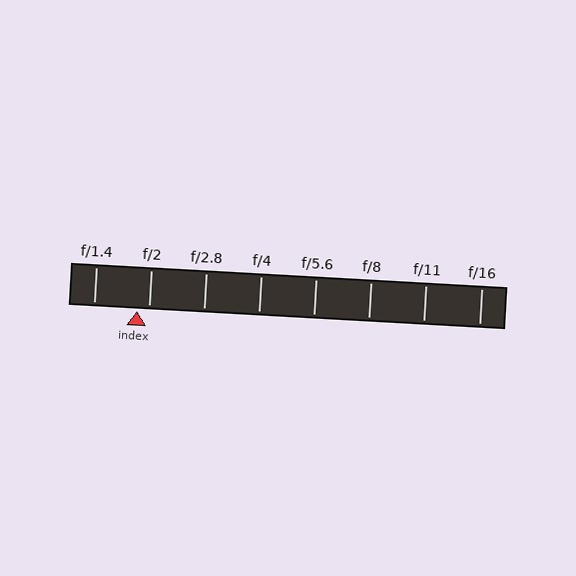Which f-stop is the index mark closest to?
The index mark is closest to f/2.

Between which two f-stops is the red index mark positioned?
The index mark is between f/1.4 and f/2.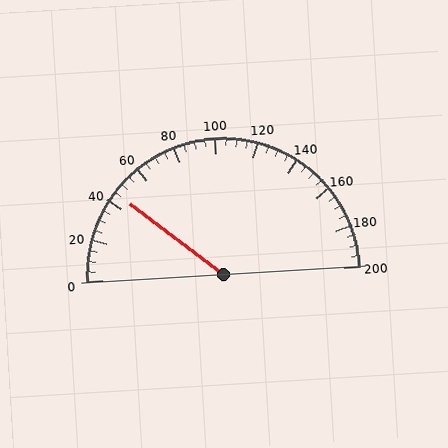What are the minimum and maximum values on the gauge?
The gauge ranges from 0 to 200.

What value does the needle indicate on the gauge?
The needle indicates approximately 45.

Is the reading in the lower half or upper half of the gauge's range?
The reading is in the lower half of the range (0 to 200).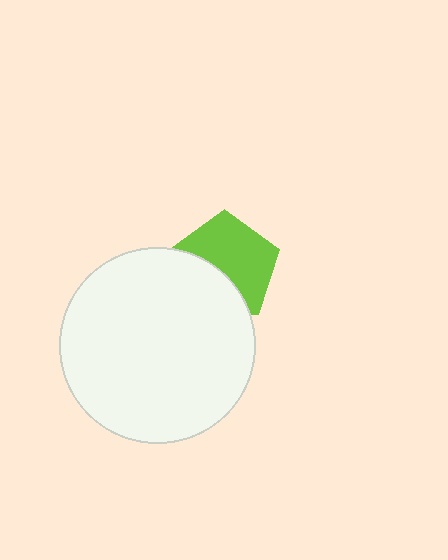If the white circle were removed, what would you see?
You would see the complete lime pentagon.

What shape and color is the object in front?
The object in front is a white circle.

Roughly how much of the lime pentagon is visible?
About half of it is visible (roughly 61%).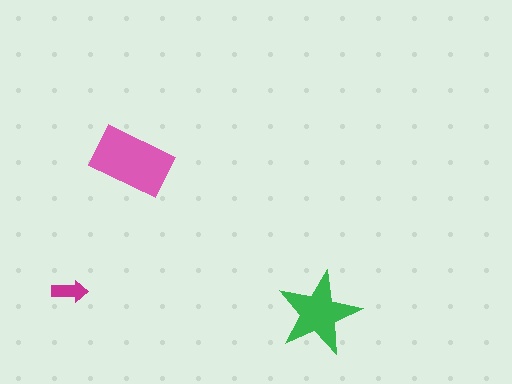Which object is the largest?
The pink rectangle.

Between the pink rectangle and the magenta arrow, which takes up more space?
The pink rectangle.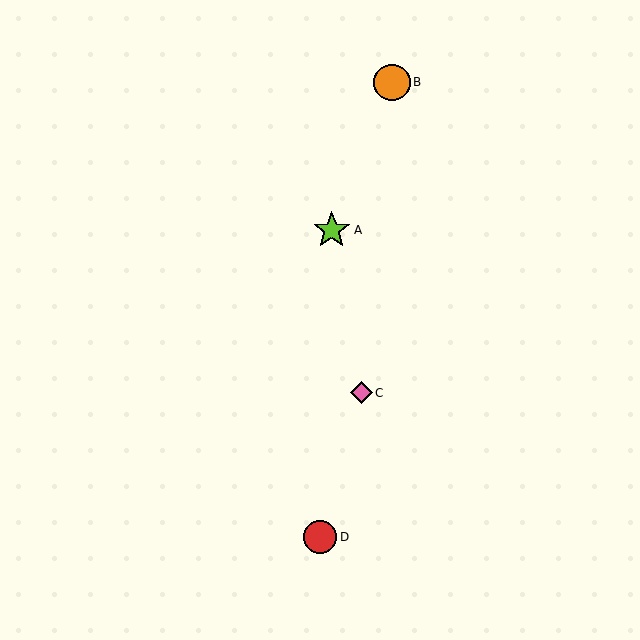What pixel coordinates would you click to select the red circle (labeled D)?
Click at (320, 537) to select the red circle D.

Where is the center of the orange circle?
The center of the orange circle is at (392, 82).